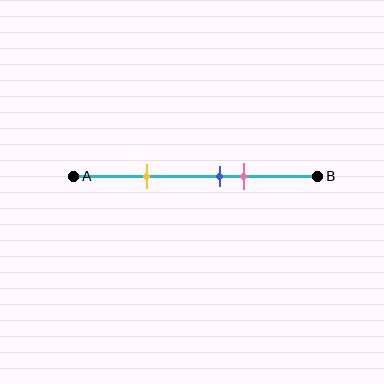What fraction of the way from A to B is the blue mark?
The blue mark is approximately 60% (0.6) of the way from A to B.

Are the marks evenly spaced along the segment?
No, the marks are not evenly spaced.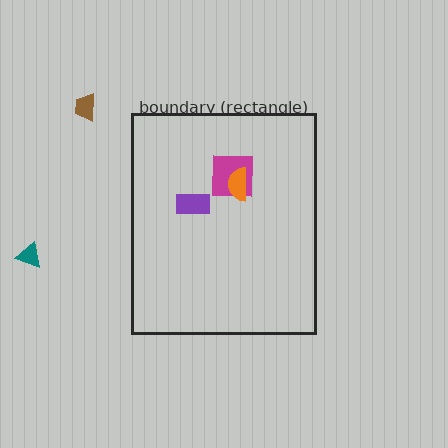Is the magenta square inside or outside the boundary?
Inside.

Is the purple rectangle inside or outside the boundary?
Inside.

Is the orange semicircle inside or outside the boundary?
Inside.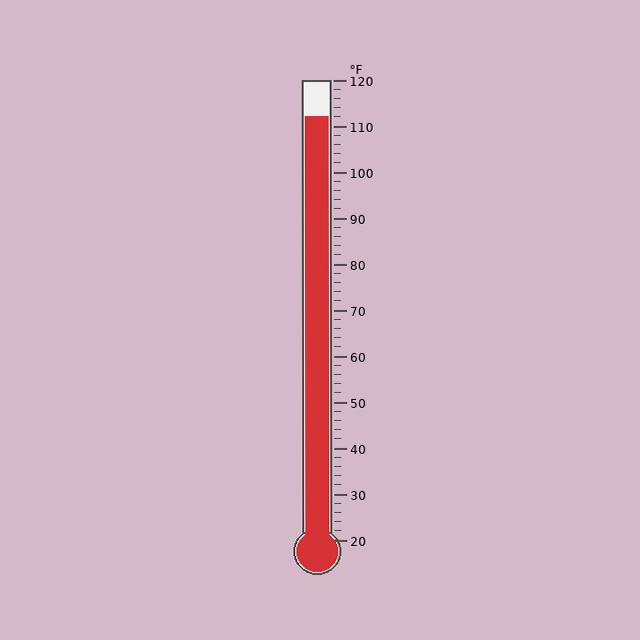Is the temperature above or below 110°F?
The temperature is above 110°F.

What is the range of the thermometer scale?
The thermometer scale ranges from 20°F to 120°F.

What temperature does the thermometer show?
The thermometer shows approximately 112°F.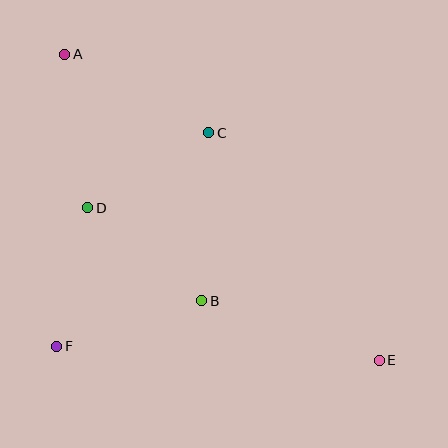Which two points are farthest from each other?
Points A and E are farthest from each other.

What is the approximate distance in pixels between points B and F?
The distance between B and F is approximately 152 pixels.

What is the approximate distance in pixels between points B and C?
The distance between B and C is approximately 168 pixels.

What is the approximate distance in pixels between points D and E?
The distance between D and E is approximately 329 pixels.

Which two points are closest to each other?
Points D and F are closest to each other.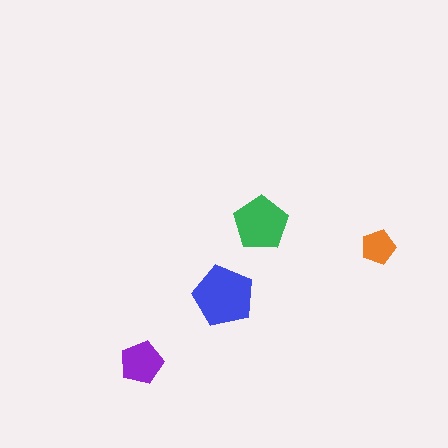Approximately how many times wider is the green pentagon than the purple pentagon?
About 1.5 times wider.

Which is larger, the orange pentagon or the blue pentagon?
The blue one.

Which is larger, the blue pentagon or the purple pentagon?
The blue one.